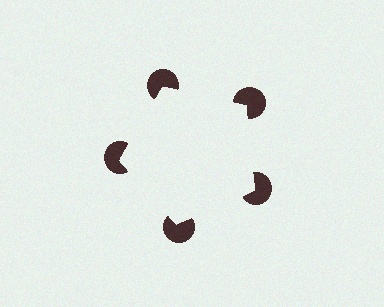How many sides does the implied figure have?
5 sides.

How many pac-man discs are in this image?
There are 5 — one at each vertex of the illusory pentagon.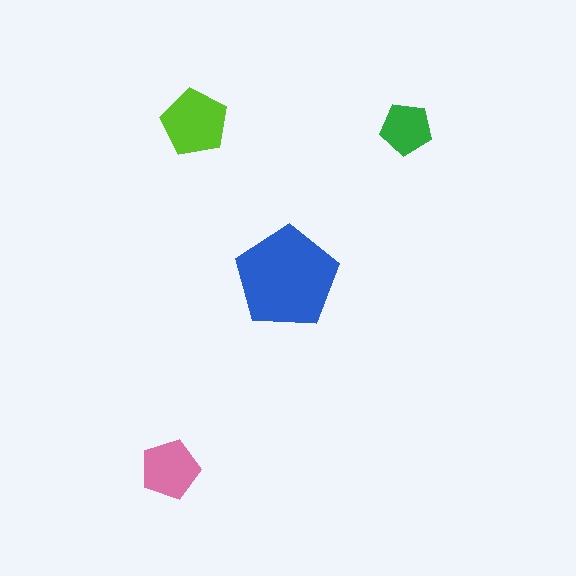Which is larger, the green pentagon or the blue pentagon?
The blue one.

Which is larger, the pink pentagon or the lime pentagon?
The lime one.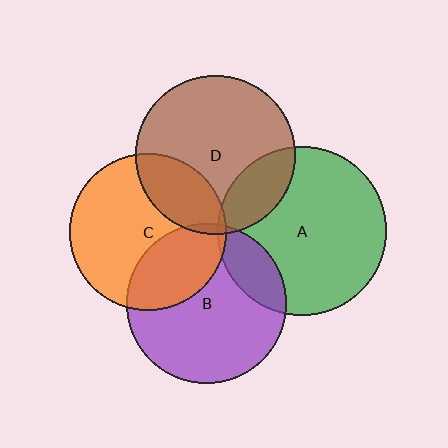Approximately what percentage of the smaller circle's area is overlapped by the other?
Approximately 15%.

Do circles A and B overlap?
Yes.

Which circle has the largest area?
Circle A (green).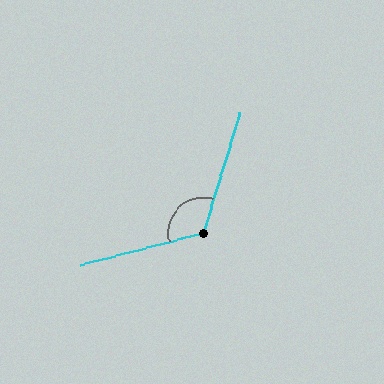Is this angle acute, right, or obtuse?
It is obtuse.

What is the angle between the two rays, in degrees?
Approximately 121 degrees.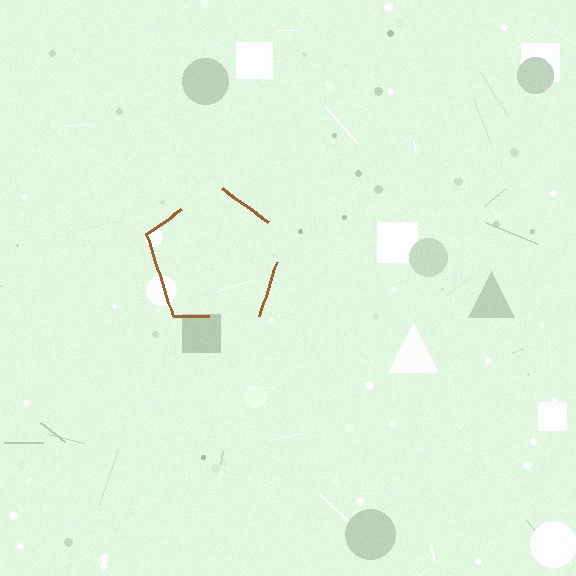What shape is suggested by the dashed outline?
The dashed outline suggests a pentagon.